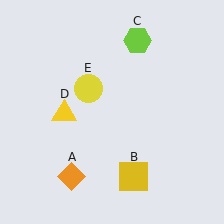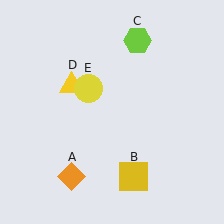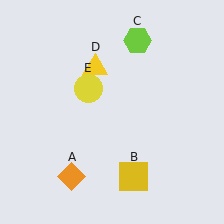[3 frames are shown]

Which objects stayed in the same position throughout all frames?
Orange diamond (object A) and yellow square (object B) and lime hexagon (object C) and yellow circle (object E) remained stationary.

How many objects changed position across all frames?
1 object changed position: yellow triangle (object D).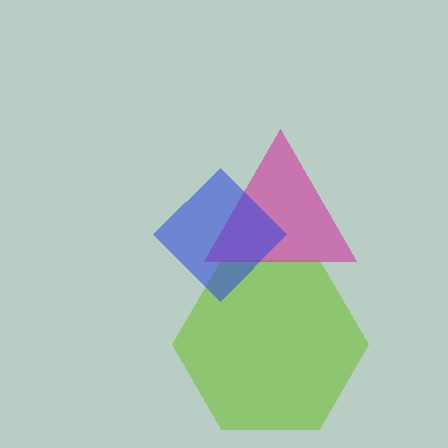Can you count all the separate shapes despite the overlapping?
Yes, there are 3 separate shapes.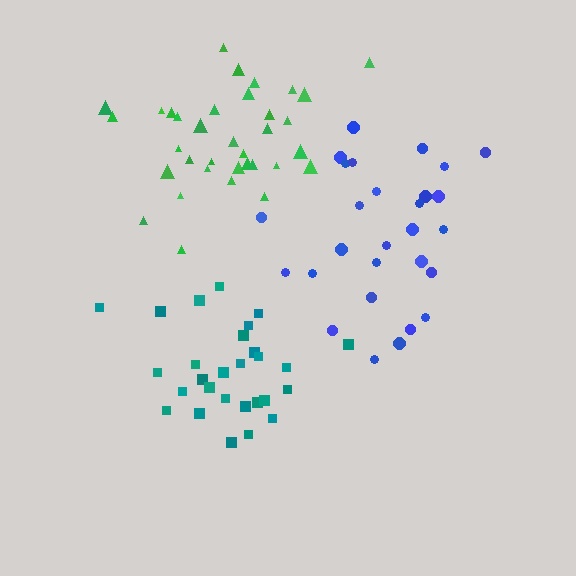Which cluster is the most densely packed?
Green.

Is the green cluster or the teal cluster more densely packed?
Green.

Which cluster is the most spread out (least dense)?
Blue.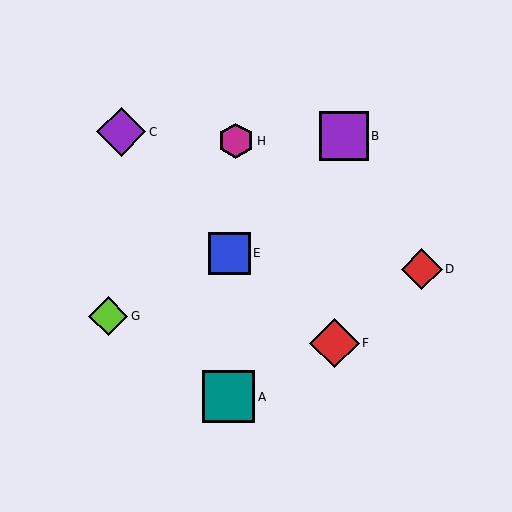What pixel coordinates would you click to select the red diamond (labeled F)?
Click at (335, 343) to select the red diamond F.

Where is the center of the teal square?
The center of the teal square is at (229, 397).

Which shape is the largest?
The teal square (labeled A) is the largest.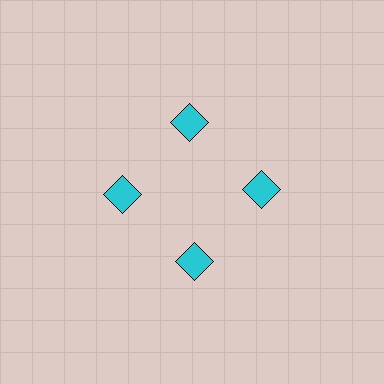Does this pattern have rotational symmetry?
Yes, this pattern has 4-fold rotational symmetry. It looks the same after rotating 90 degrees around the center.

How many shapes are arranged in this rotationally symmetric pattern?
There are 4 shapes, arranged in 4 groups of 1.